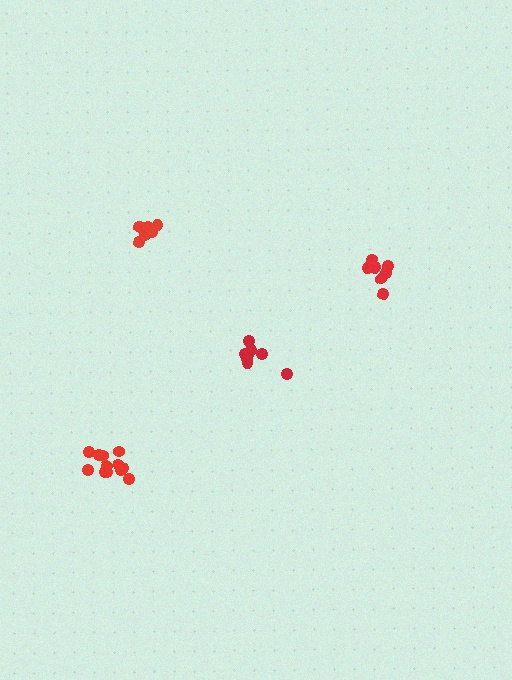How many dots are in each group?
Group 1: 8 dots, Group 2: 8 dots, Group 3: 12 dots, Group 4: 7 dots (35 total).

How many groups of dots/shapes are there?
There are 4 groups.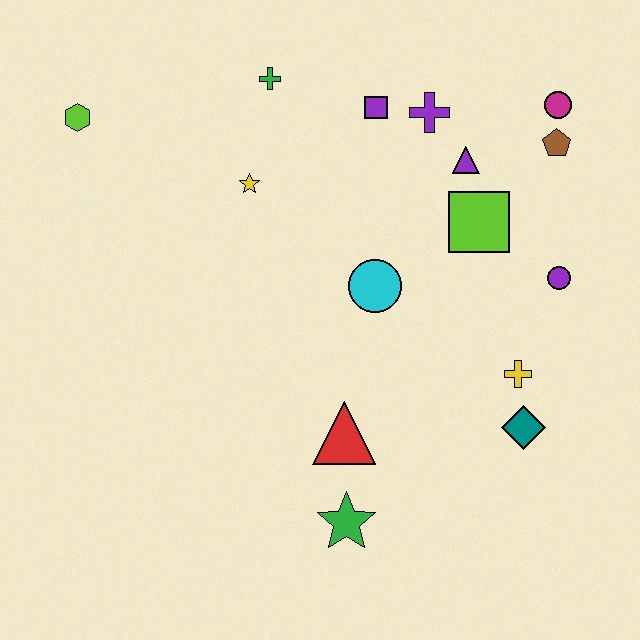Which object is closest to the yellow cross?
The teal diamond is closest to the yellow cross.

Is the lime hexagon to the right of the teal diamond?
No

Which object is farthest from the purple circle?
The lime hexagon is farthest from the purple circle.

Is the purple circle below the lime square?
Yes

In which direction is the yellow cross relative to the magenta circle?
The yellow cross is below the magenta circle.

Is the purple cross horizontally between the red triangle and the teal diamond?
Yes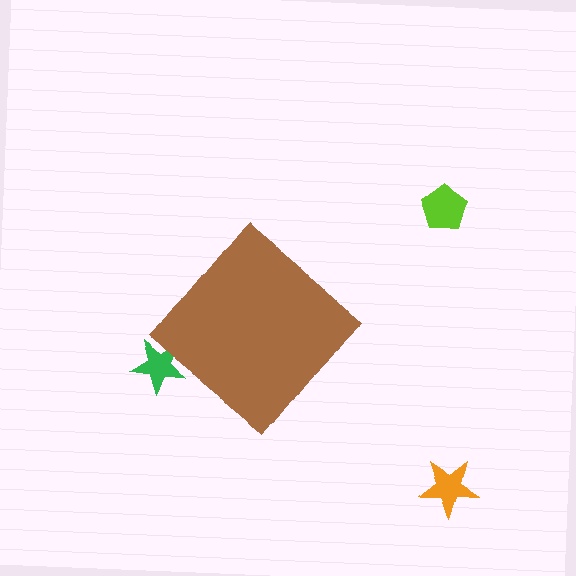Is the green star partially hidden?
Yes, the green star is partially hidden behind the brown diamond.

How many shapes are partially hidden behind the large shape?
1 shape is partially hidden.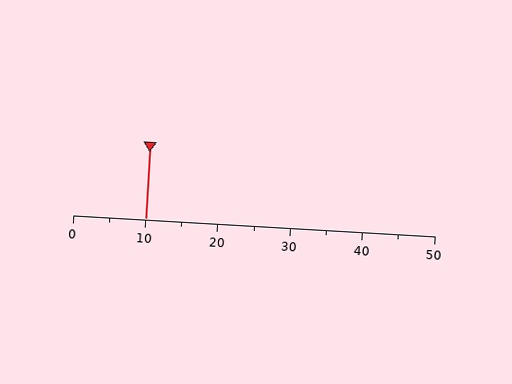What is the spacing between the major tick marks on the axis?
The major ticks are spaced 10 apart.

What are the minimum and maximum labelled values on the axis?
The axis runs from 0 to 50.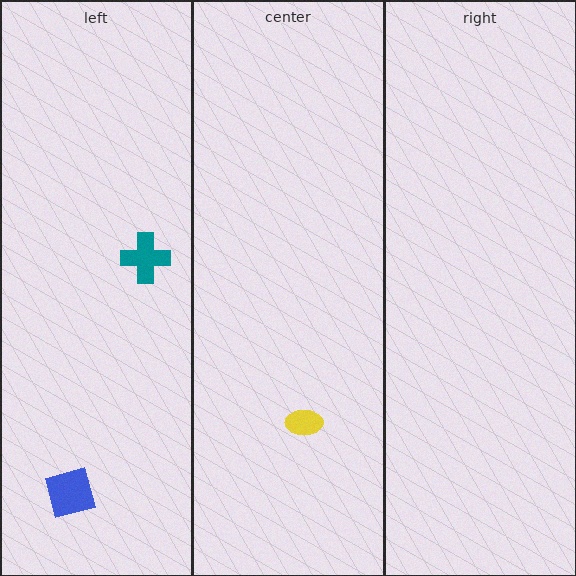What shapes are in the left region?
The teal cross, the blue diamond.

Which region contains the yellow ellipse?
The center region.